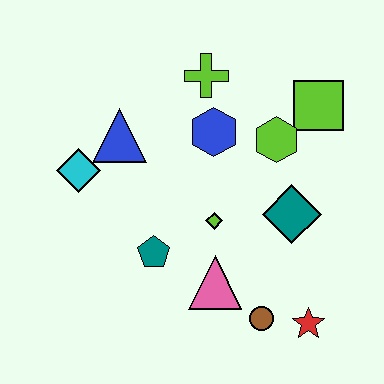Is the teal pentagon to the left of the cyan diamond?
No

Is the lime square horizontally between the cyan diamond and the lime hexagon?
No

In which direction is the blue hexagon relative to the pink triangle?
The blue hexagon is above the pink triangle.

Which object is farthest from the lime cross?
The red star is farthest from the lime cross.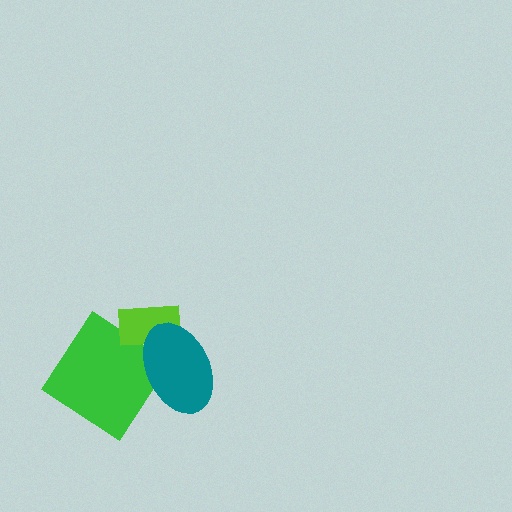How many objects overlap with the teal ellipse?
2 objects overlap with the teal ellipse.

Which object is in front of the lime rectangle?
The teal ellipse is in front of the lime rectangle.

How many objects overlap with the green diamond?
2 objects overlap with the green diamond.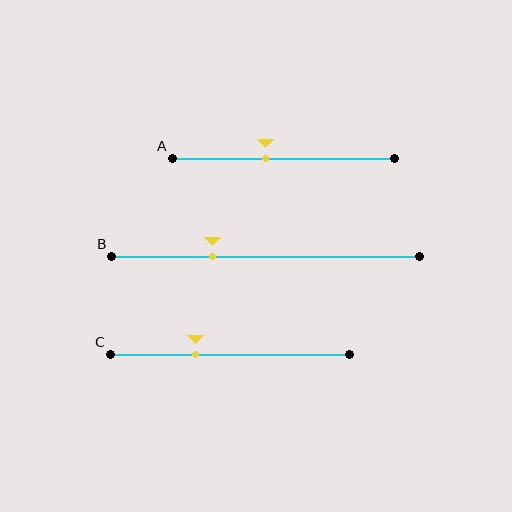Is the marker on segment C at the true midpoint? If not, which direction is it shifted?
No, the marker on segment C is shifted to the left by about 15% of the segment length.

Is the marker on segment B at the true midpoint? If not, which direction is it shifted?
No, the marker on segment B is shifted to the left by about 17% of the segment length.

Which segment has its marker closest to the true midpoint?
Segment A has its marker closest to the true midpoint.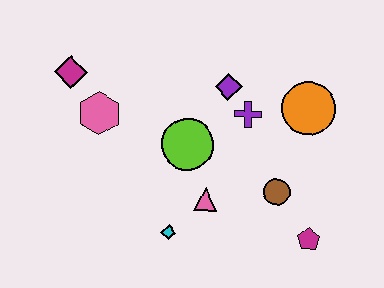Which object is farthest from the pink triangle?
The magenta diamond is farthest from the pink triangle.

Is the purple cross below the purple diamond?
Yes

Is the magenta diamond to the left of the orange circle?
Yes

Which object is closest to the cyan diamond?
The pink triangle is closest to the cyan diamond.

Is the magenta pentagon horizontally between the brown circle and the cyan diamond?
No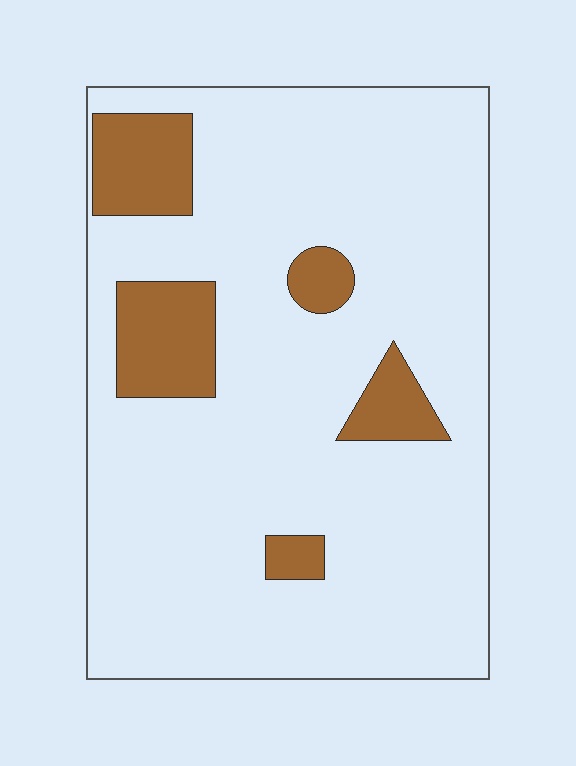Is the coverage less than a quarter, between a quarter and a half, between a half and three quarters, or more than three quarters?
Less than a quarter.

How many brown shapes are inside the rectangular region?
5.